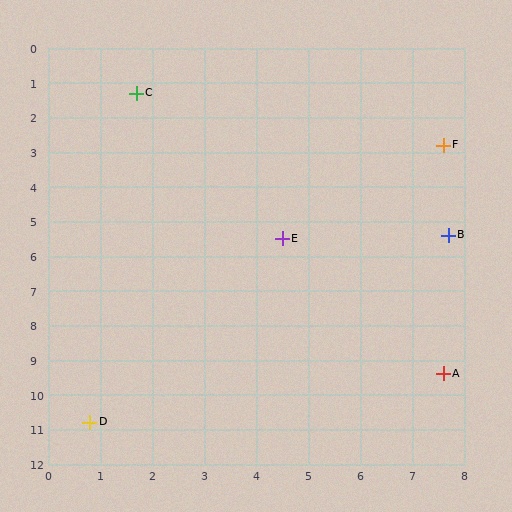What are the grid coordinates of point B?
Point B is at approximately (7.7, 5.4).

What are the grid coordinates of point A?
Point A is at approximately (7.6, 9.4).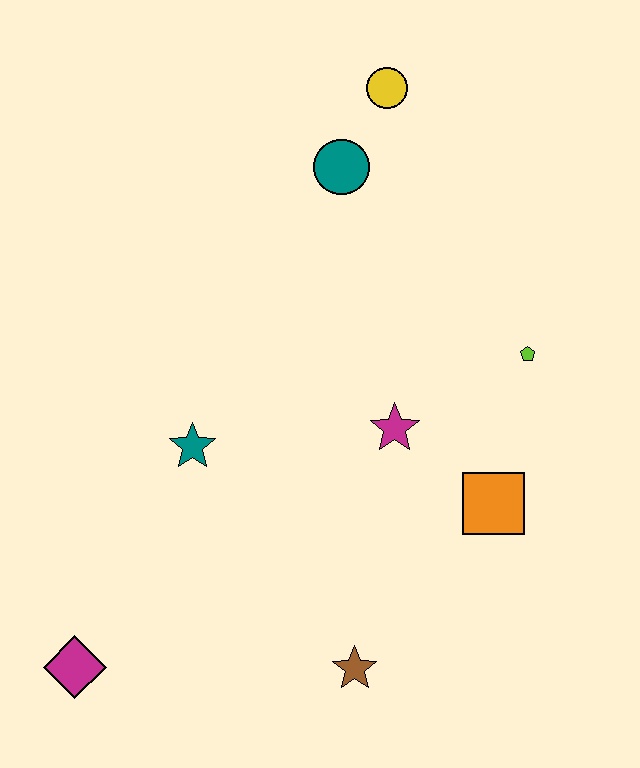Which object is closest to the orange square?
The magenta star is closest to the orange square.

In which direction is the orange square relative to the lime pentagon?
The orange square is below the lime pentagon.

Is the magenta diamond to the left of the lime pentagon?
Yes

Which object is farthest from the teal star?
The yellow circle is farthest from the teal star.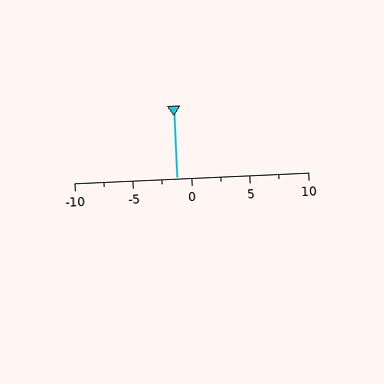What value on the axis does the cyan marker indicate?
The marker indicates approximately -1.2.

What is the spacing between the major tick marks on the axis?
The major ticks are spaced 5 apart.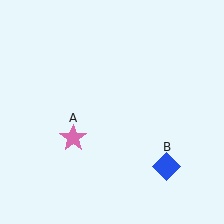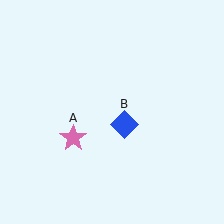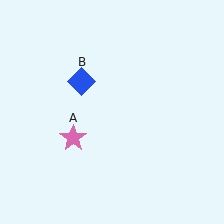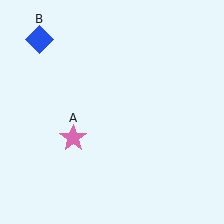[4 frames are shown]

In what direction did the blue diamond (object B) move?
The blue diamond (object B) moved up and to the left.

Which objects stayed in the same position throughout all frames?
Pink star (object A) remained stationary.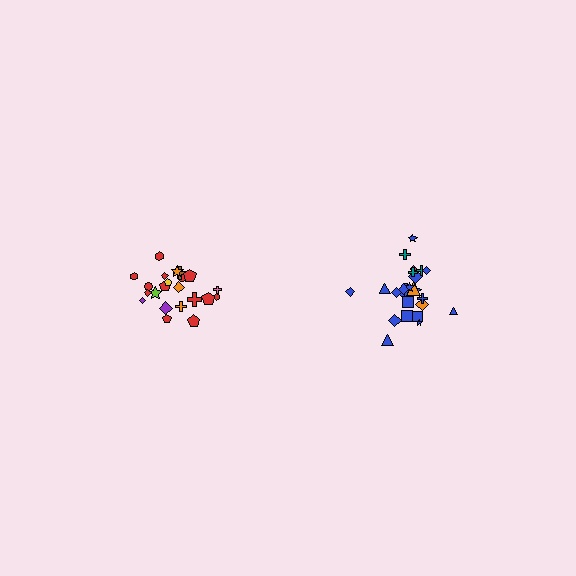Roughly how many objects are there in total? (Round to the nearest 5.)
Roughly 45 objects in total.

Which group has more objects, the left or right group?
The right group.